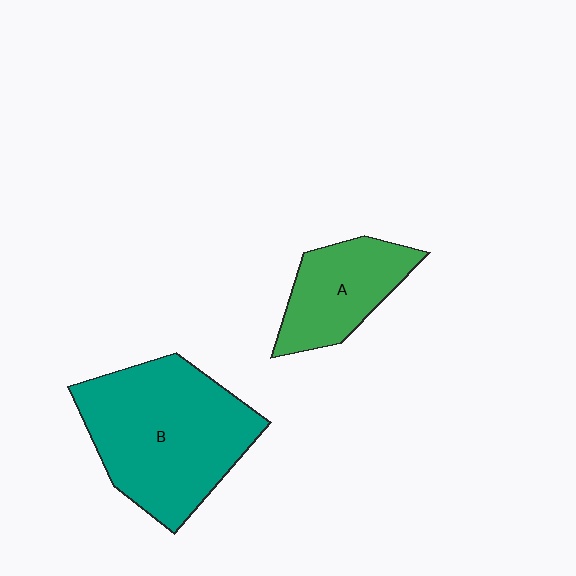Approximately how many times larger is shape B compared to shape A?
Approximately 2.0 times.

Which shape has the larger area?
Shape B (teal).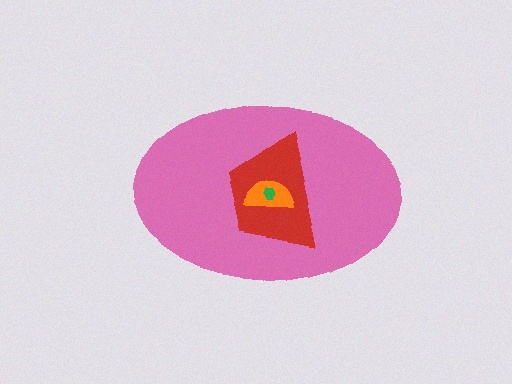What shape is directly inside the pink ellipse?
The red trapezoid.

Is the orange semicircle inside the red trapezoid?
Yes.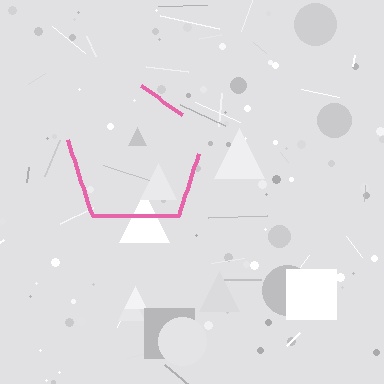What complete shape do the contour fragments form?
The contour fragments form a pentagon.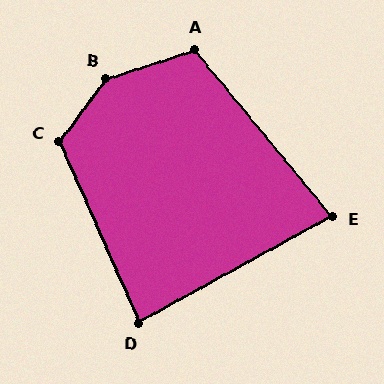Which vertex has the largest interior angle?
B, at approximately 145 degrees.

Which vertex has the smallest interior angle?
E, at approximately 80 degrees.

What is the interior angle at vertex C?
Approximately 120 degrees (obtuse).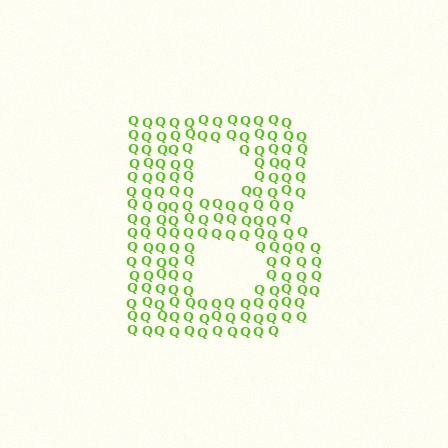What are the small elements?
The small elements are letter Q's.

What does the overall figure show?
The overall figure shows the letter B.